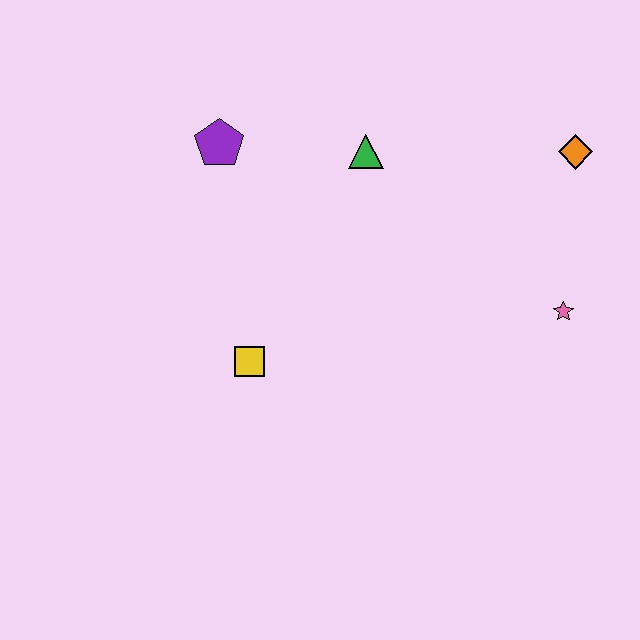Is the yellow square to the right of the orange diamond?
No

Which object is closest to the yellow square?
The purple pentagon is closest to the yellow square.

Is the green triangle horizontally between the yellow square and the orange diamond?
Yes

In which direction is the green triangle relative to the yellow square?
The green triangle is above the yellow square.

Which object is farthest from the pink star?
The purple pentagon is farthest from the pink star.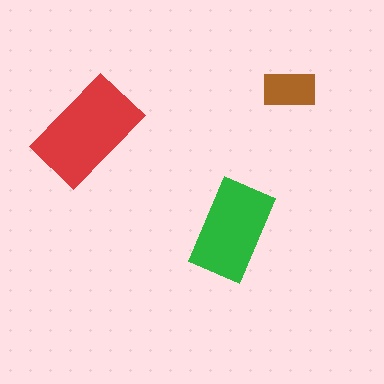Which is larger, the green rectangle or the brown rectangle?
The green one.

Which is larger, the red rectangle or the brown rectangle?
The red one.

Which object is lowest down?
The green rectangle is bottommost.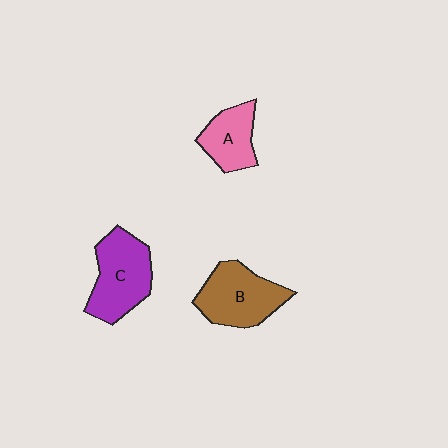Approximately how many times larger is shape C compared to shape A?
Approximately 1.5 times.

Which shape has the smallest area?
Shape A (pink).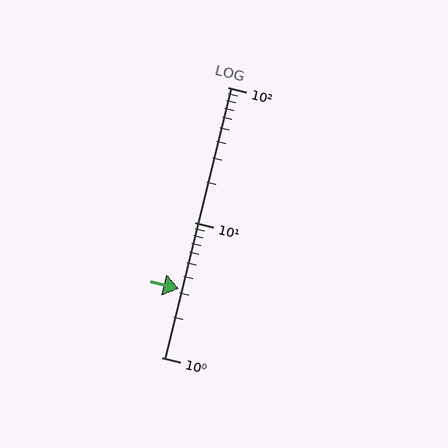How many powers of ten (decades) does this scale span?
The scale spans 2 decades, from 1 to 100.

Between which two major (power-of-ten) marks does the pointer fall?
The pointer is between 1 and 10.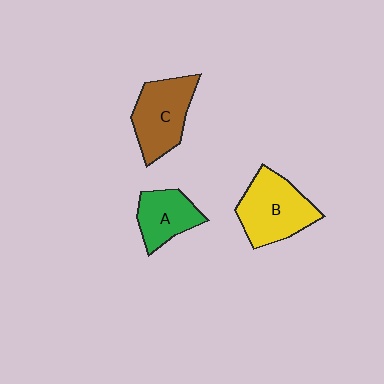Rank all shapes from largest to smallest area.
From largest to smallest: B (yellow), C (brown), A (green).